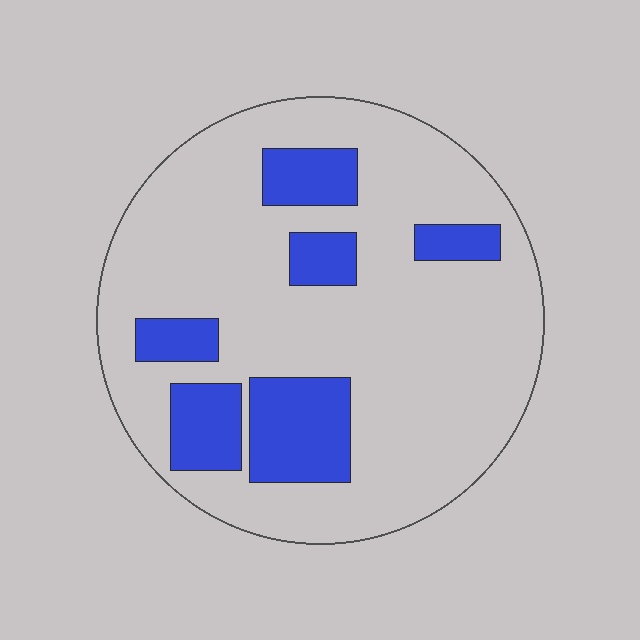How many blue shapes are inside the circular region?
6.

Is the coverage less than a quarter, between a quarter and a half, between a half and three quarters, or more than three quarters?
Less than a quarter.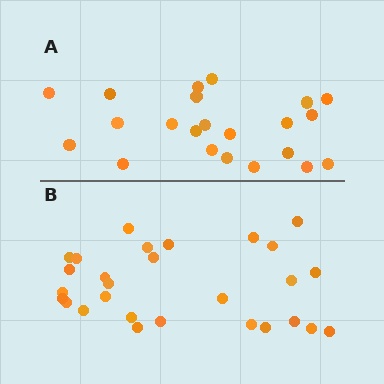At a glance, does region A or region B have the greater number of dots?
Region B (the bottom region) has more dots.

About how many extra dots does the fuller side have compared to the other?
Region B has about 6 more dots than region A.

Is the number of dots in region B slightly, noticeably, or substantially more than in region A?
Region B has noticeably more, but not dramatically so. The ratio is roughly 1.3 to 1.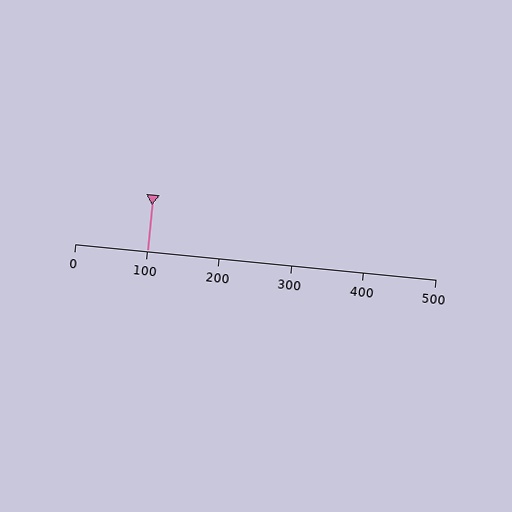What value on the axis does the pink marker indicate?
The marker indicates approximately 100.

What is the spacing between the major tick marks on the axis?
The major ticks are spaced 100 apart.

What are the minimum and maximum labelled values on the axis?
The axis runs from 0 to 500.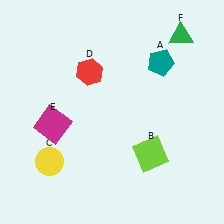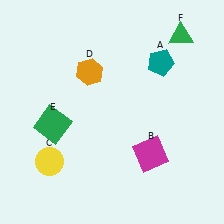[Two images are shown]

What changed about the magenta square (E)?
In Image 1, E is magenta. In Image 2, it changed to green.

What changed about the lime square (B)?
In Image 1, B is lime. In Image 2, it changed to magenta.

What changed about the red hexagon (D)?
In Image 1, D is red. In Image 2, it changed to orange.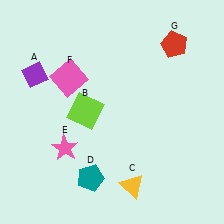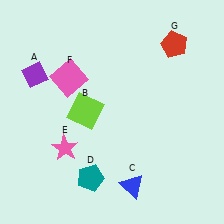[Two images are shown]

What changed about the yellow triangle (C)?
In Image 1, C is yellow. In Image 2, it changed to blue.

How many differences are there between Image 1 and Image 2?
There is 1 difference between the two images.